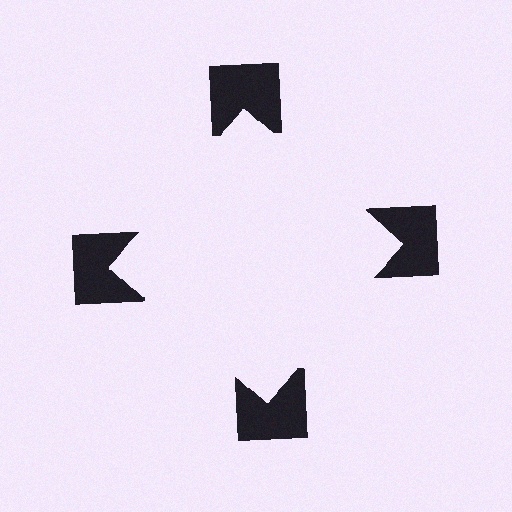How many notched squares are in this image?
There are 4 — one at each vertex of the illusory square.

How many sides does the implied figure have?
4 sides.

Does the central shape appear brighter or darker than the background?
It typically appears slightly brighter than the background, even though no actual brightness change is drawn.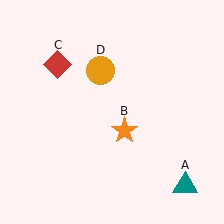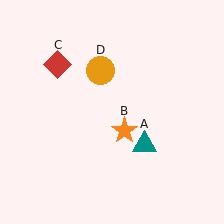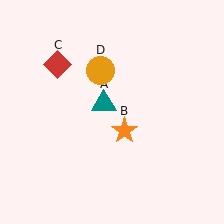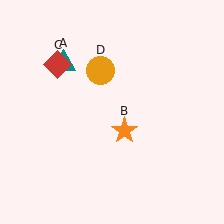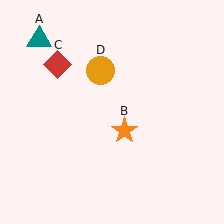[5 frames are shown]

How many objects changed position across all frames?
1 object changed position: teal triangle (object A).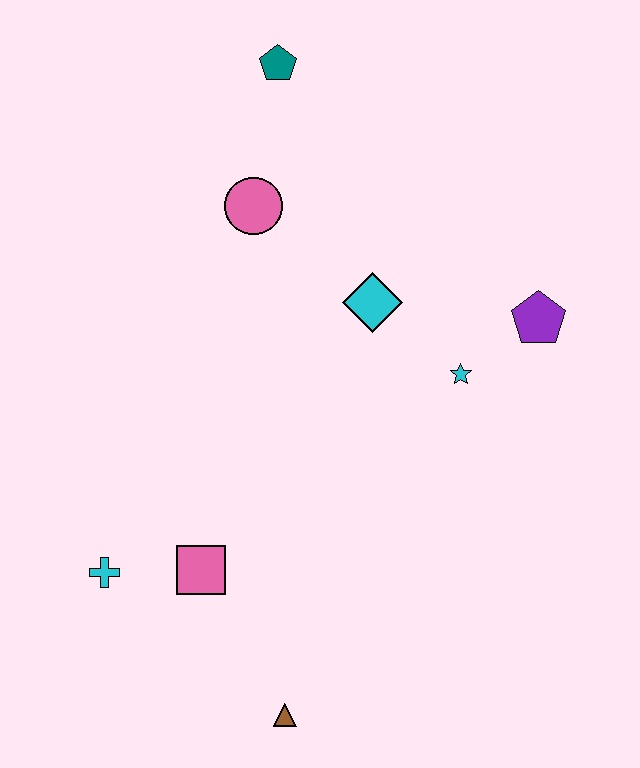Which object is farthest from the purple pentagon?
The cyan cross is farthest from the purple pentagon.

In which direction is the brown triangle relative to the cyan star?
The brown triangle is below the cyan star.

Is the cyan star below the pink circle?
Yes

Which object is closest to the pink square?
The cyan cross is closest to the pink square.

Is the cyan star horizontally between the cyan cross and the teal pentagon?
No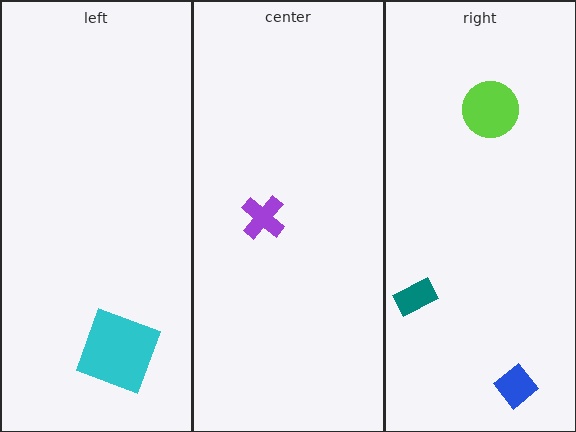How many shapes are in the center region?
1.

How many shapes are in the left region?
1.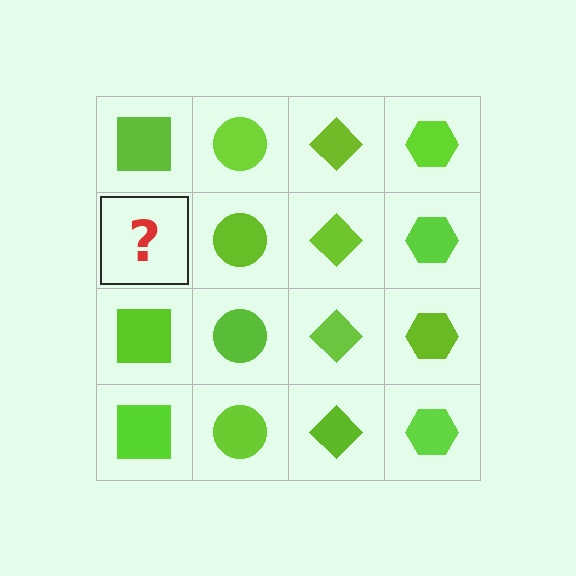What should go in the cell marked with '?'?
The missing cell should contain a lime square.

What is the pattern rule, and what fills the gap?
The rule is that each column has a consistent shape. The gap should be filled with a lime square.